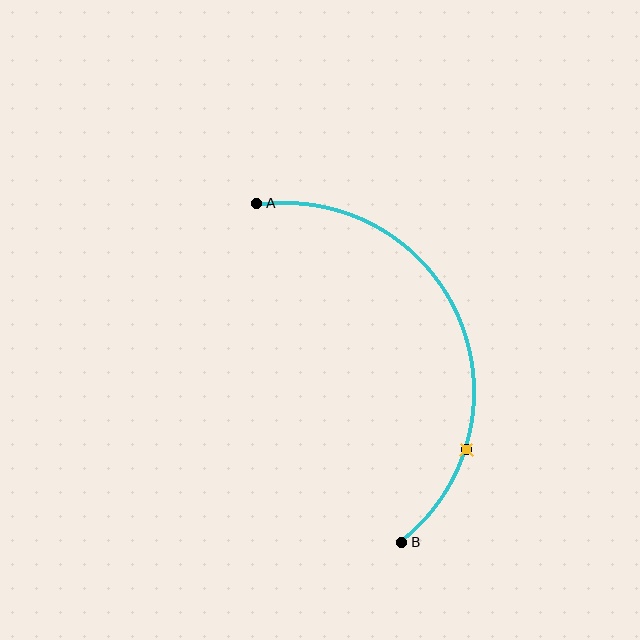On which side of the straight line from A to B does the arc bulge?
The arc bulges to the right of the straight line connecting A and B.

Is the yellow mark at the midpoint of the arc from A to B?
No. The yellow mark lies on the arc but is closer to endpoint B. The arc midpoint would be at the point on the curve equidistant along the arc from both A and B.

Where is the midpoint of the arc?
The arc midpoint is the point on the curve farthest from the straight line joining A and B. It sits to the right of that line.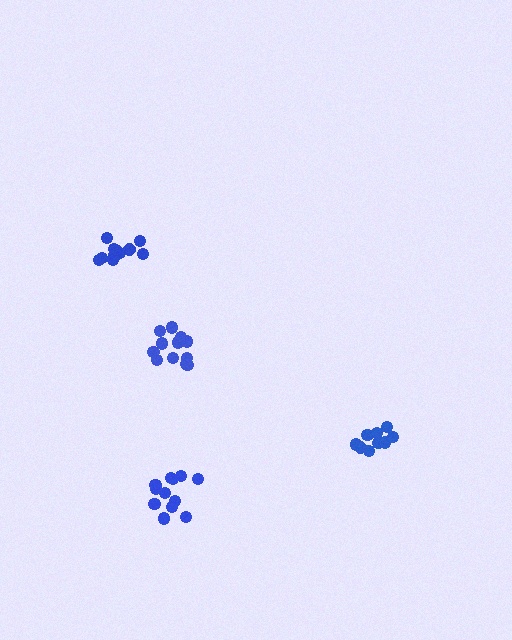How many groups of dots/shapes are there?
There are 4 groups.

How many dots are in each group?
Group 1: 12 dots, Group 2: 12 dots, Group 3: 12 dots, Group 4: 9 dots (45 total).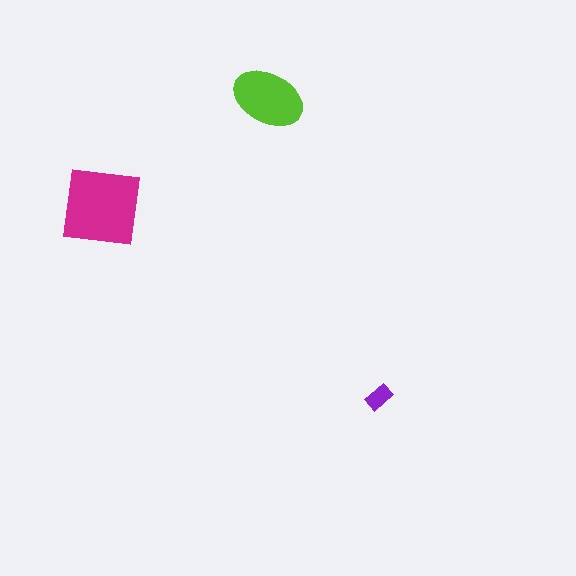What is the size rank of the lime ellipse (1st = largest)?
2nd.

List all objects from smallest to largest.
The purple rectangle, the lime ellipse, the magenta square.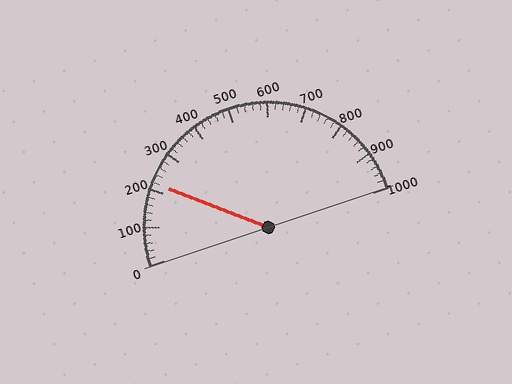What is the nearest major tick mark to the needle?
The nearest major tick mark is 200.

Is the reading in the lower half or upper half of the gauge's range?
The reading is in the lower half of the range (0 to 1000).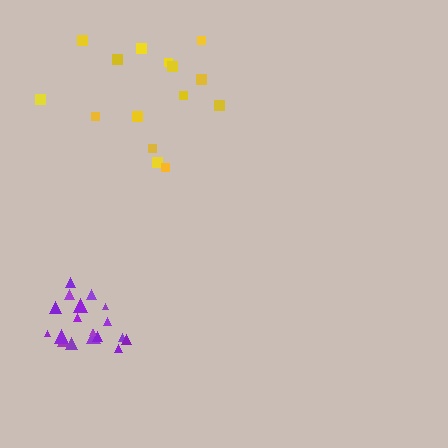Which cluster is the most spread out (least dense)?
Yellow.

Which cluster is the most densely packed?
Purple.